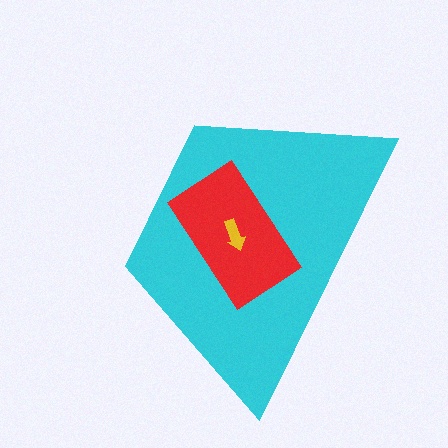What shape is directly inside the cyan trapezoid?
The red rectangle.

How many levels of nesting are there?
3.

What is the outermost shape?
The cyan trapezoid.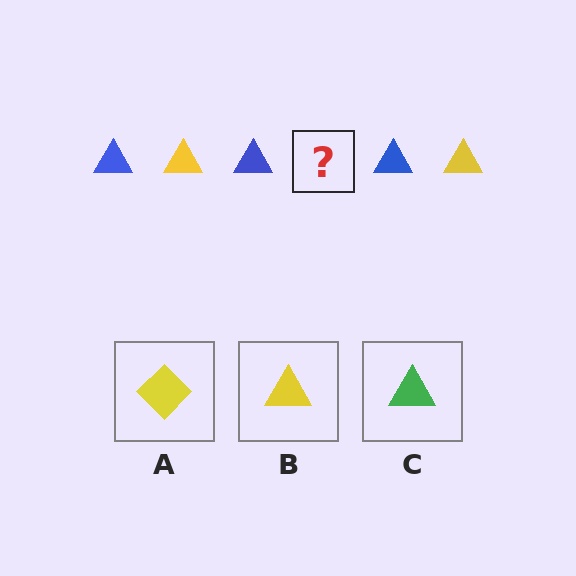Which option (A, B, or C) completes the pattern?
B.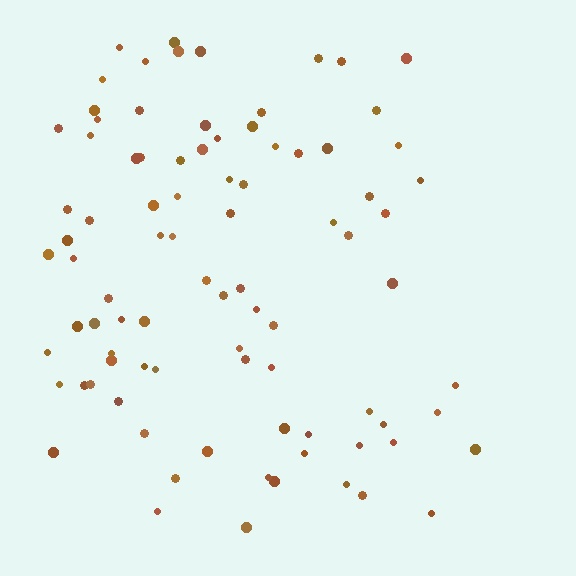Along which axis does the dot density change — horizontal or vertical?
Horizontal.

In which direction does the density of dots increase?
From right to left, with the left side densest.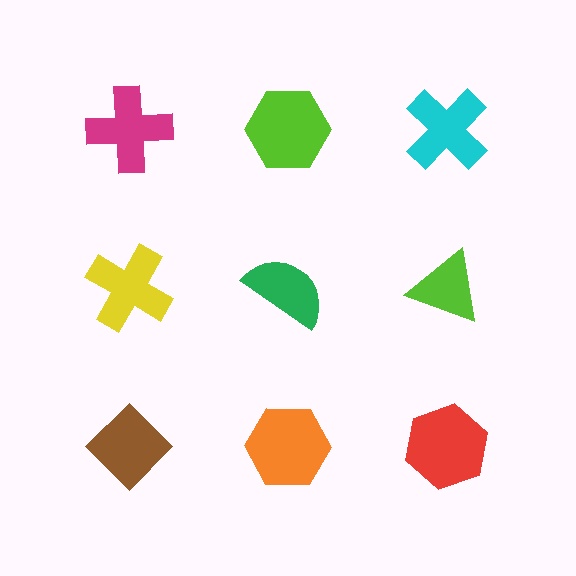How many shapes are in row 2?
3 shapes.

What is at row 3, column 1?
A brown diamond.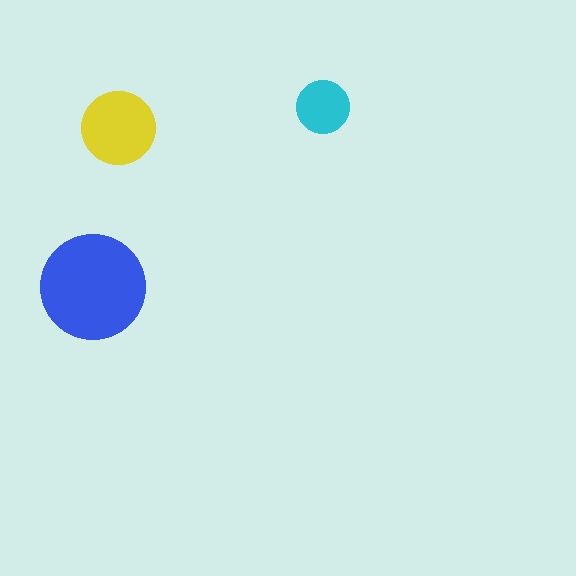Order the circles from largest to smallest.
the blue one, the yellow one, the cyan one.